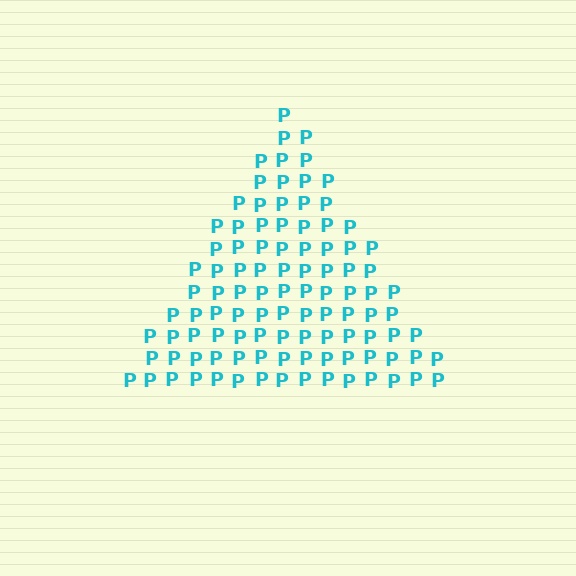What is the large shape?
The large shape is a triangle.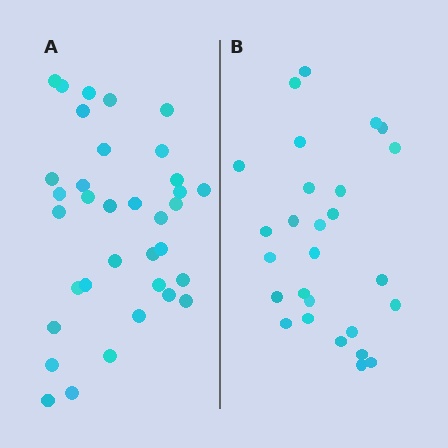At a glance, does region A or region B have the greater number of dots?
Region A (the left region) has more dots.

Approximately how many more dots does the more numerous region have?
Region A has roughly 8 or so more dots than region B.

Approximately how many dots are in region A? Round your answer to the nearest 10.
About 40 dots. (The exact count is 35, which rounds to 40.)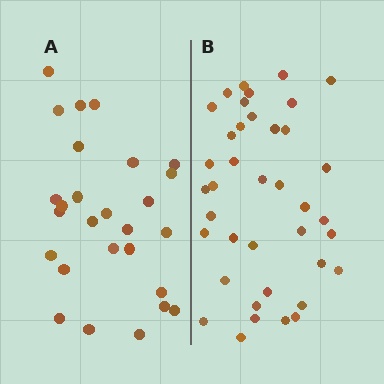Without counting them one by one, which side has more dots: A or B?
Region B (the right region) has more dots.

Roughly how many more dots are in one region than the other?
Region B has roughly 12 or so more dots than region A.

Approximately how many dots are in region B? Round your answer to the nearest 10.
About 40 dots. (The exact count is 39, which rounds to 40.)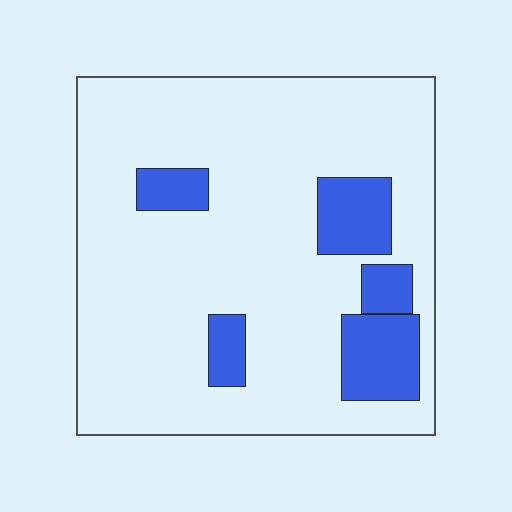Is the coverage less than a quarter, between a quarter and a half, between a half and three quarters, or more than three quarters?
Less than a quarter.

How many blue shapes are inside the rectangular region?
5.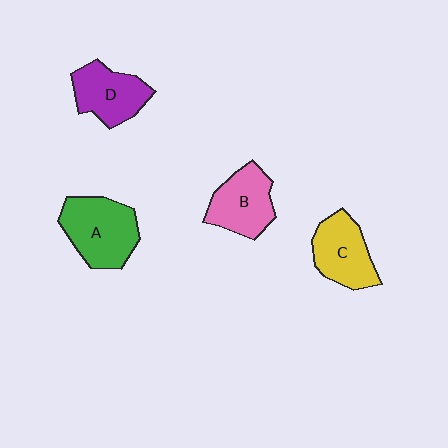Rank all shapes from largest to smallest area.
From largest to smallest: A (green), C (yellow), B (pink), D (purple).